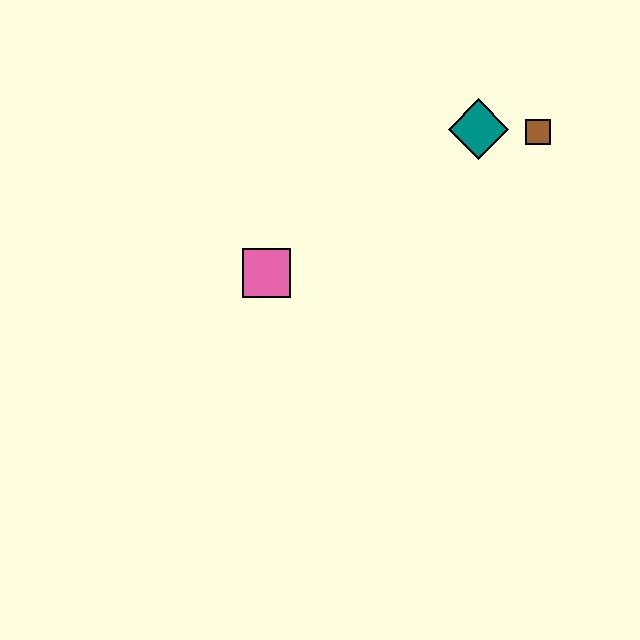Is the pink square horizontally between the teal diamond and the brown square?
No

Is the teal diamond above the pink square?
Yes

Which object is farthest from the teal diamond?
The pink square is farthest from the teal diamond.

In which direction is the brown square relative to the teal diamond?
The brown square is to the right of the teal diamond.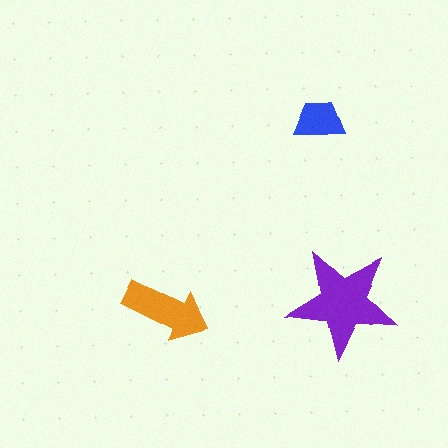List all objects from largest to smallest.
The purple star, the orange arrow, the blue trapezoid.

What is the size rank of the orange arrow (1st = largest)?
2nd.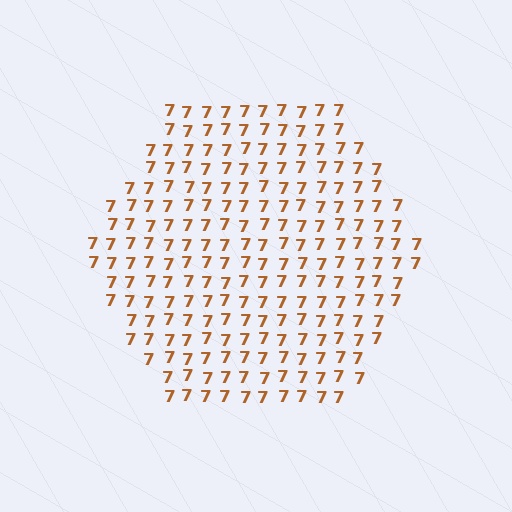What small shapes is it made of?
It is made of small digit 7's.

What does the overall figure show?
The overall figure shows a hexagon.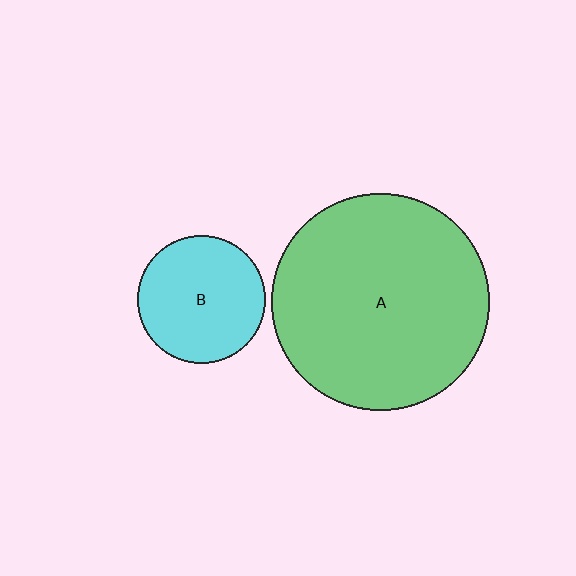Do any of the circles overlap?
No, none of the circles overlap.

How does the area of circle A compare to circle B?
Approximately 2.9 times.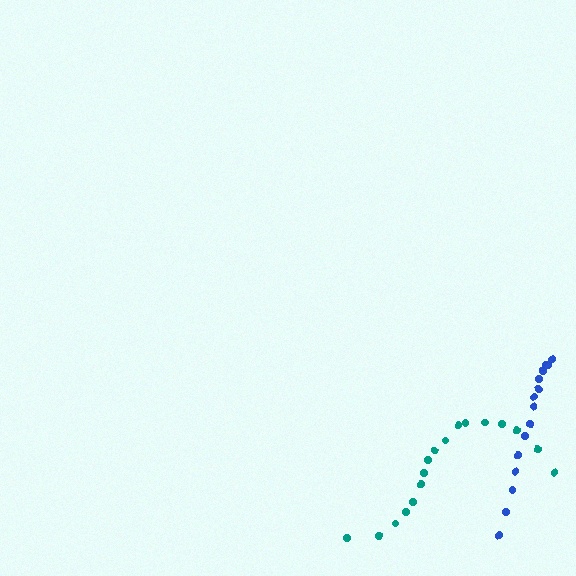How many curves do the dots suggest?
There are 2 distinct paths.